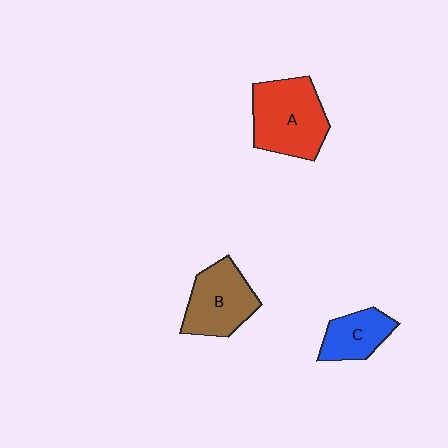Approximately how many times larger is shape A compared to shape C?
Approximately 1.8 times.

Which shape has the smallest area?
Shape C (blue).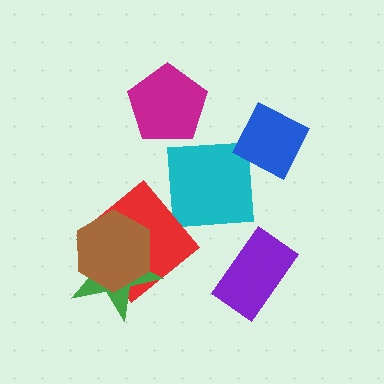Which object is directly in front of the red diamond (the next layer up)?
The green star is directly in front of the red diamond.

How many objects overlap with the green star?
2 objects overlap with the green star.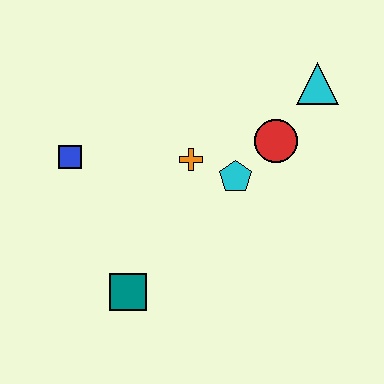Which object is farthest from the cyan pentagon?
The blue square is farthest from the cyan pentagon.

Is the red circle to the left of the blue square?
No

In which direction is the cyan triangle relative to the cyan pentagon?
The cyan triangle is above the cyan pentagon.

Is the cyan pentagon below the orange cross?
Yes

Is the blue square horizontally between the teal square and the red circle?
No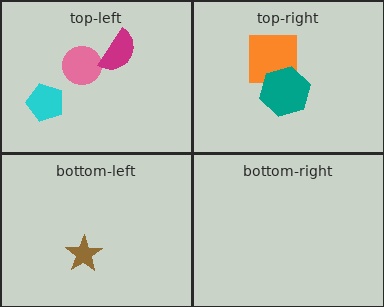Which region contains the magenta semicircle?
The top-left region.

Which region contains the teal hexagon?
The top-right region.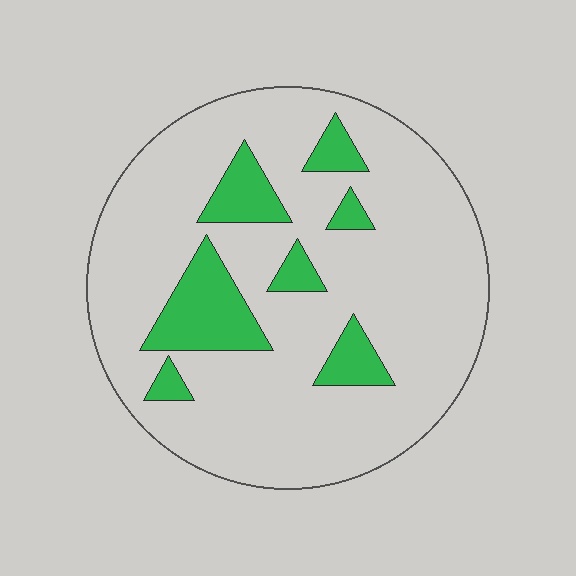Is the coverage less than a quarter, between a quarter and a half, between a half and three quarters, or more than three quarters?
Less than a quarter.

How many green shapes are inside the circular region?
7.